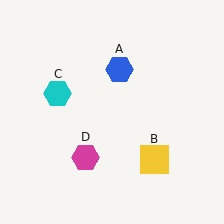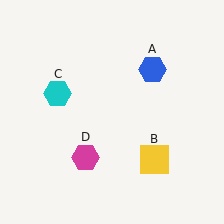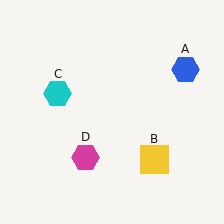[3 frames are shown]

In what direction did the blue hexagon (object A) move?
The blue hexagon (object A) moved right.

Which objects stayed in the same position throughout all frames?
Yellow square (object B) and cyan hexagon (object C) and magenta hexagon (object D) remained stationary.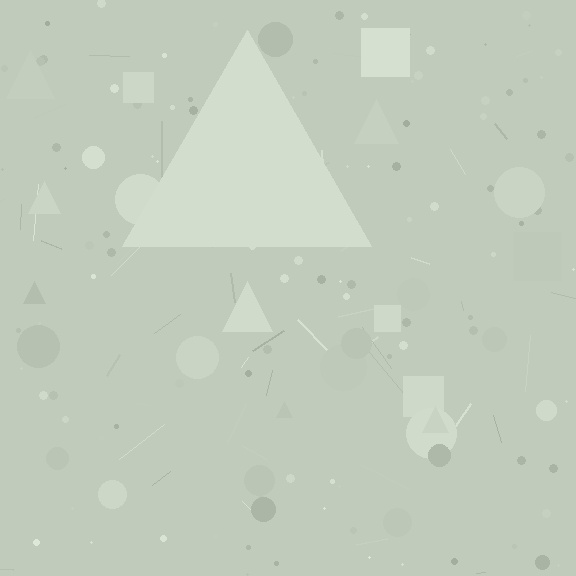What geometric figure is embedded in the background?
A triangle is embedded in the background.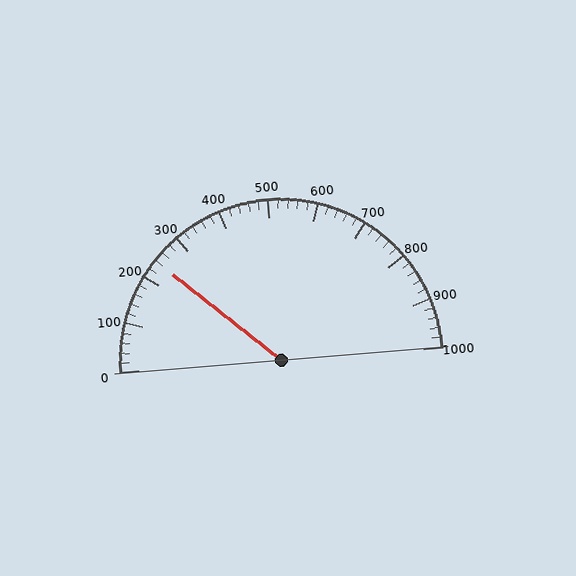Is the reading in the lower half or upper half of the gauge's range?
The reading is in the lower half of the range (0 to 1000).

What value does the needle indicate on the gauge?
The needle indicates approximately 240.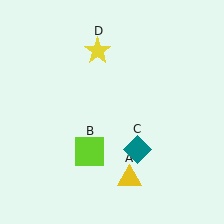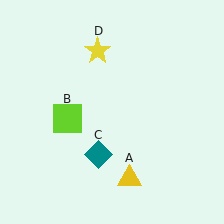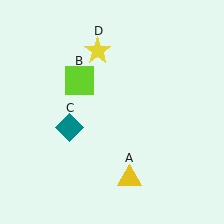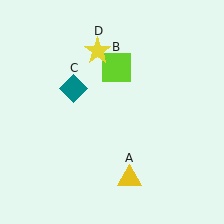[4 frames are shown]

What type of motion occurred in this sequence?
The lime square (object B), teal diamond (object C) rotated clockwise around the center of the scene.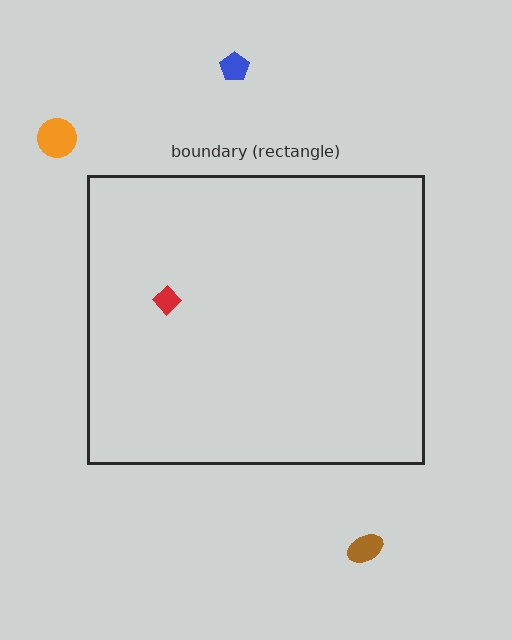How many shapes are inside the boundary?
1 inside, 3 outside.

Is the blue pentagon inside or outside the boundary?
Outside.